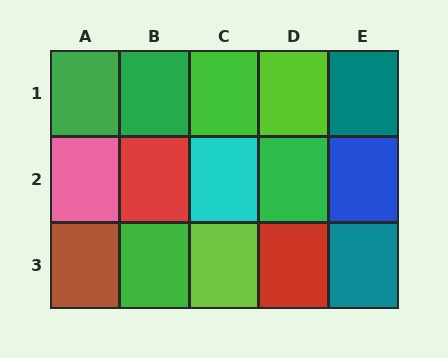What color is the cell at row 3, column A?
Brown.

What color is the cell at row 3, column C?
Lime.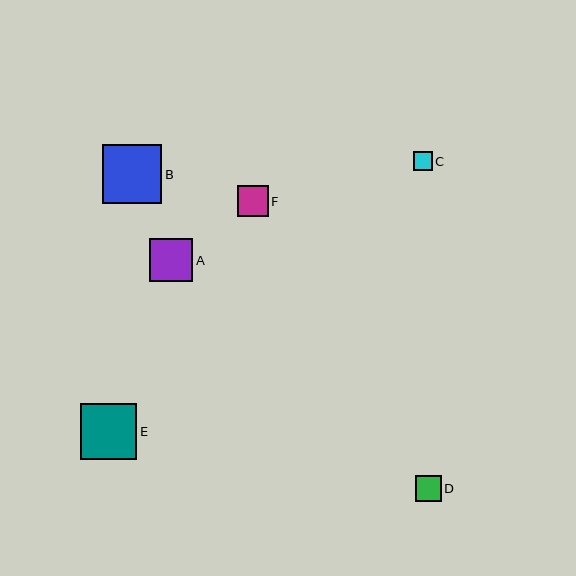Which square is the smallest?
Square C is the smallest with a size of approximately 19 pixels.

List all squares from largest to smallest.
From largest to smallest: B, E, A, F, D, C.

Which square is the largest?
Square B is the largest with a size of approximately 59 pixels.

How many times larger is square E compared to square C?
Square E is approximately 2.9 times the size of square C.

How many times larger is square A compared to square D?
Square A is approximately 1.7 times the size of square D.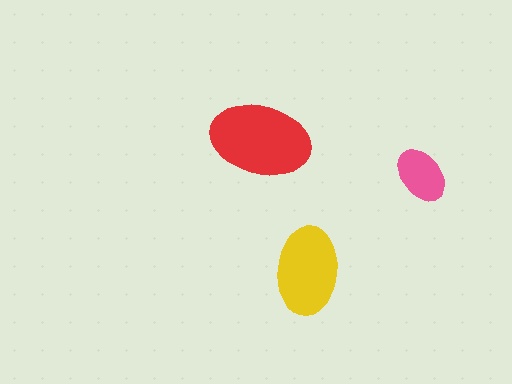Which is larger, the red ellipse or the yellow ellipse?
The red one.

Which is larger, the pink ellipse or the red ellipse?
The red one.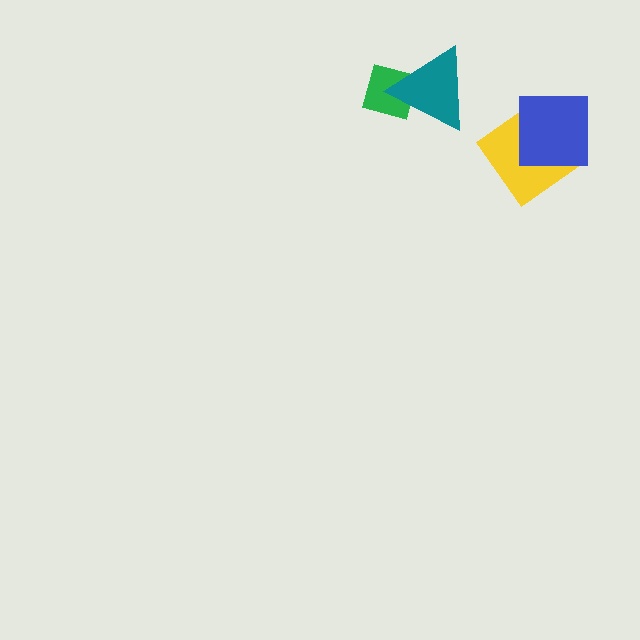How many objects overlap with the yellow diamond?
1 object overlaps with the yellow diamond.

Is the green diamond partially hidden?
Yes, it is partially covered by another shape.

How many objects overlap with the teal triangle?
1 object overlaps with the teal triangle.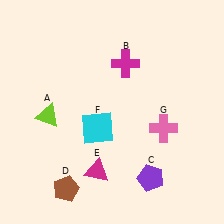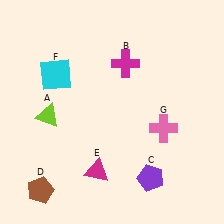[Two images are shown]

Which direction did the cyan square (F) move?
The cyan square (F) moved up.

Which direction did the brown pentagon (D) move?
The brown pentagon (D) moved left.